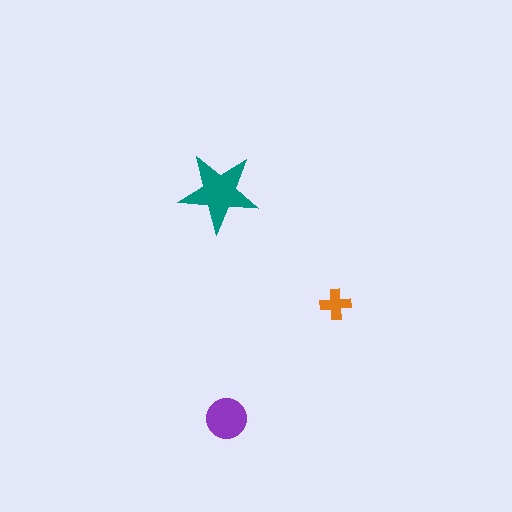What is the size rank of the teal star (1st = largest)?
1st.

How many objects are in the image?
There are 3 objects in the image.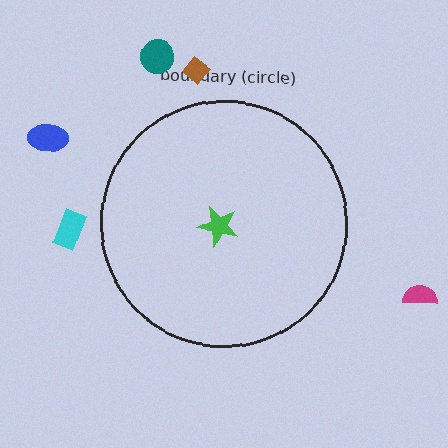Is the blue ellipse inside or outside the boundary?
Outside.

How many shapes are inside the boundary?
1 inside, 5 outside.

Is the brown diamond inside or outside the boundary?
Outside.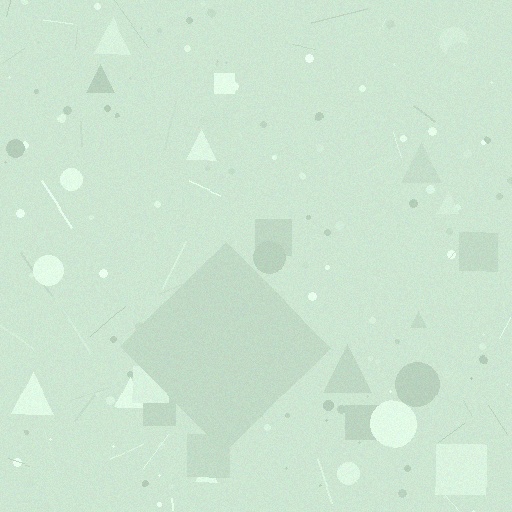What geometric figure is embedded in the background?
A diamond is embedded in the background.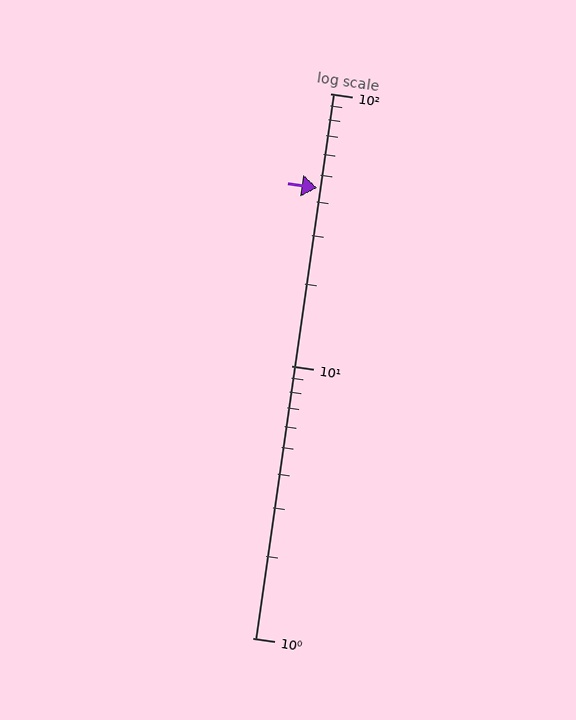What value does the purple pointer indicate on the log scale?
The pointer indicates approximately 45.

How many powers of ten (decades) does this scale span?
The scale spans 2 decades, from 1 to 100.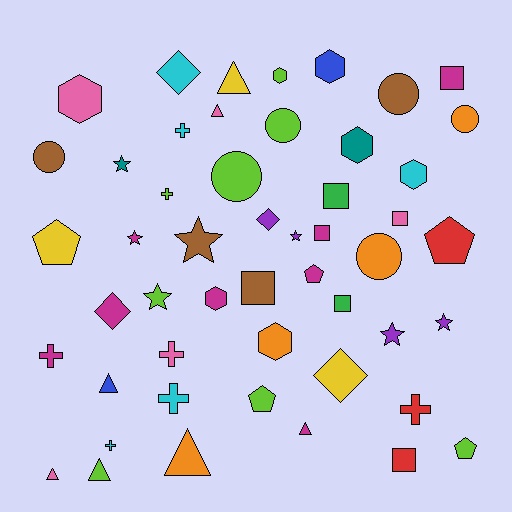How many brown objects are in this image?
There are 4 brown objects.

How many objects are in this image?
There are 50 objects.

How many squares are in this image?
There are 7 squares.